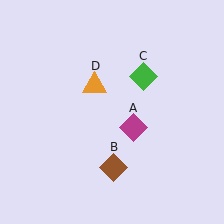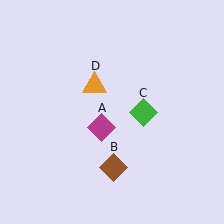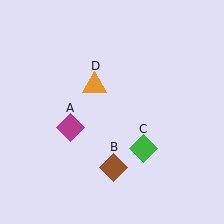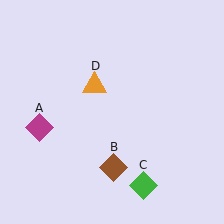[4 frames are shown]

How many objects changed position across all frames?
2 objects changed position: magenta diamond (object A), green diamond (object C).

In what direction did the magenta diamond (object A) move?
The magenta diamond (object A) moved left.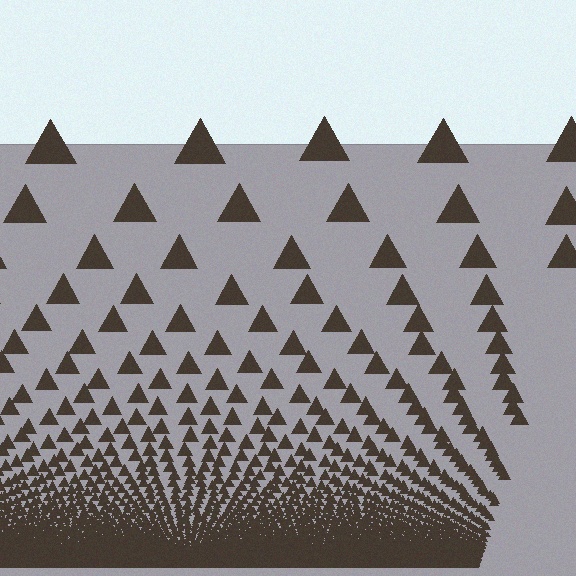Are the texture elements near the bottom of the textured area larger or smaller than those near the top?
Smaller. The gradient is inverted — elements near the bottom are smaller and denser.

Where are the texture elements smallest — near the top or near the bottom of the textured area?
Near the bottom.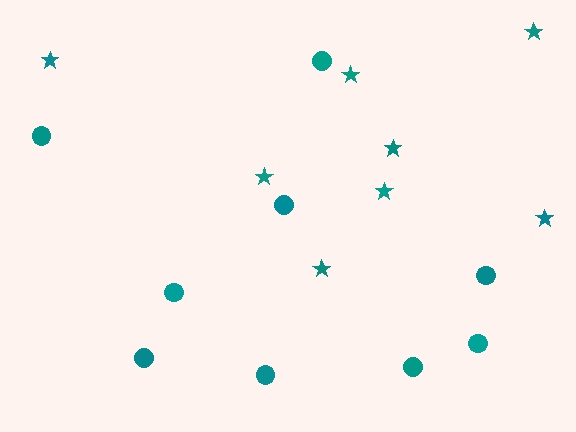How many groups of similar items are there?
There are 2 groups: one group of stars (8) and one group of circles (9).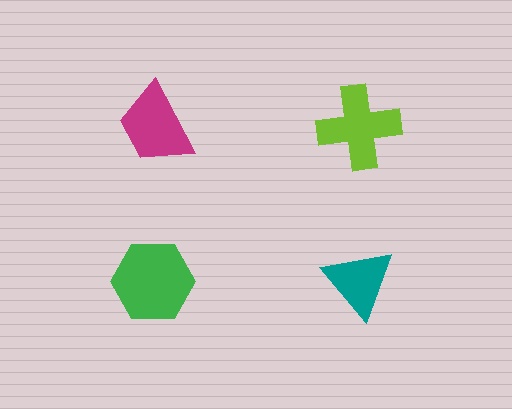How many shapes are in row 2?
2 shapes.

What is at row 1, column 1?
A magenta trapezoid.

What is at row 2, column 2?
A teal triangle.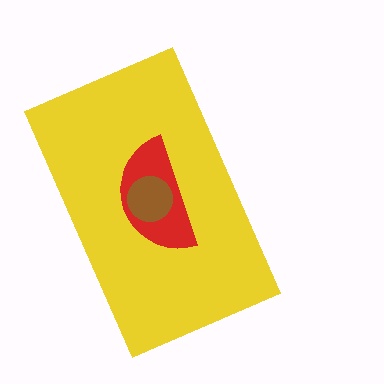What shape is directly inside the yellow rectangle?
The red semicircle.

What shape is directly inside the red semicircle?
The brown circle.